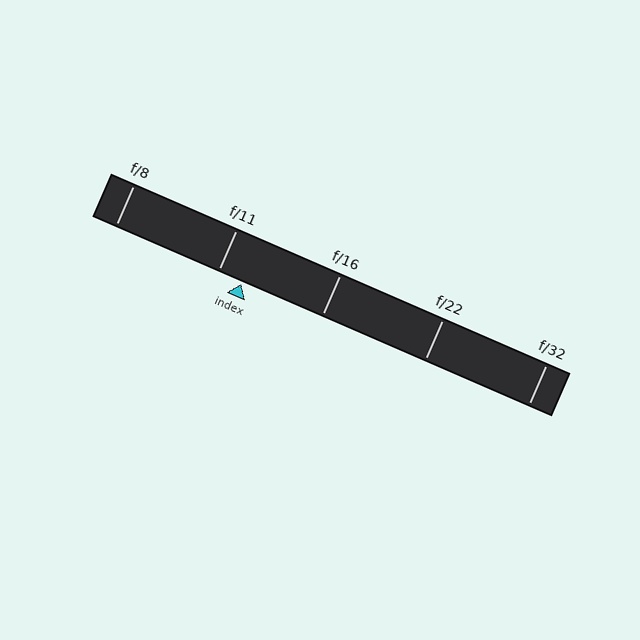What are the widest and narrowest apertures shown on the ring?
The widest aperture shown is f/8 and the narrowest is f/32.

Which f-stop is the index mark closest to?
The index mark is closest to f/11.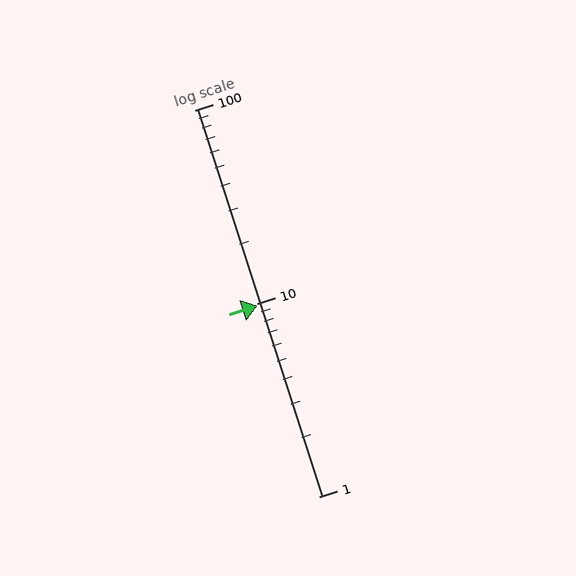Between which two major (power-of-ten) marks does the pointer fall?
The pointer is between 1 and 10.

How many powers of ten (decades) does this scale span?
The scale spans 2 decades, from 1 to 100.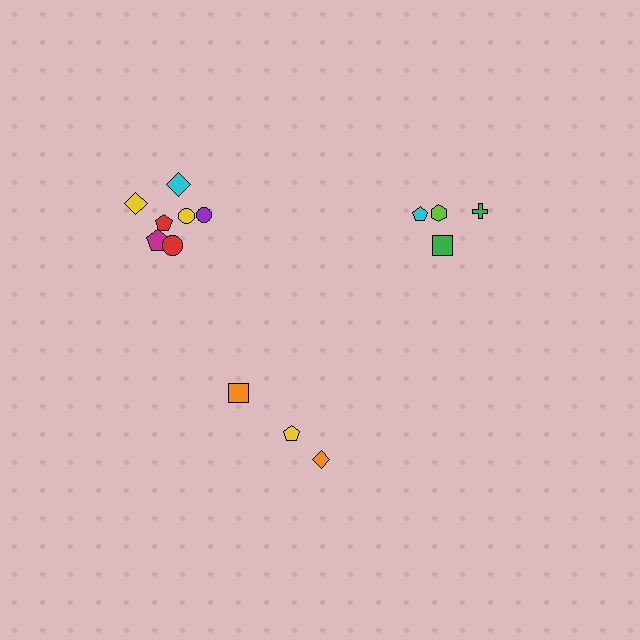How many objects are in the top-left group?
There are 7 objects.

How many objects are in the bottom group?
There are 3 objects.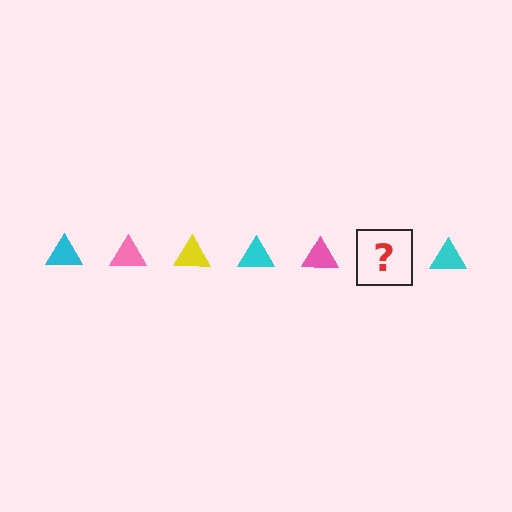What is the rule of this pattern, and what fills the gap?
The rule is that the pattern cycles through cyan, pink, yellow triangles. The gap should be filled with a yellow triangle.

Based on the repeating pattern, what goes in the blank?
The blank should be a yellow triangle.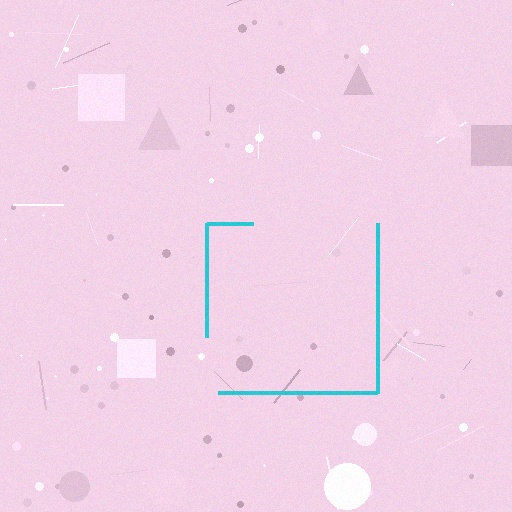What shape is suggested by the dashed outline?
The dashed outline suggests a square.